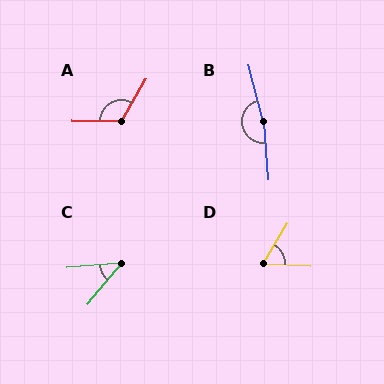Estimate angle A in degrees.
Approximately 119 degrees.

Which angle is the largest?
B, at approximately 170 degrees.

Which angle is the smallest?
C, at approximately 46 degrees.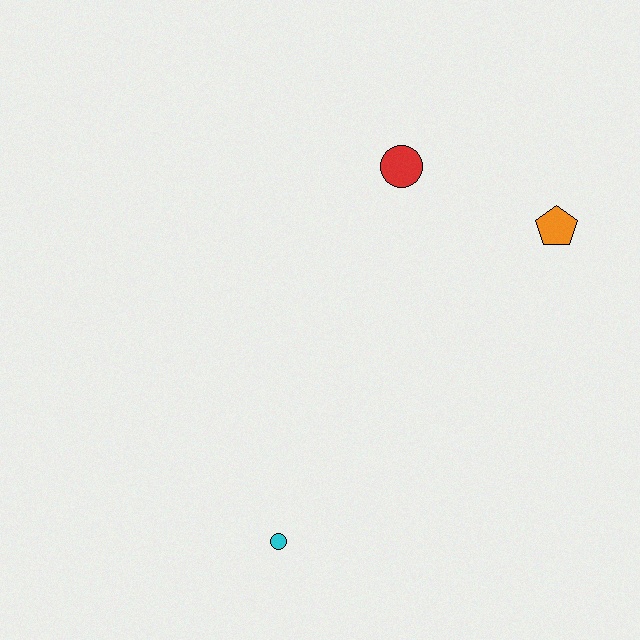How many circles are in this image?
There are 2 circles.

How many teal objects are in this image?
There are no teal objects.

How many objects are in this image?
There are 3 objects.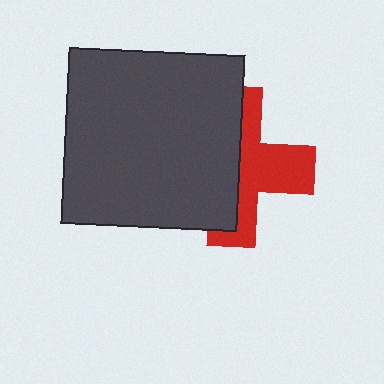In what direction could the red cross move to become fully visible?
The red cross could move right. That would shift it out from behind the dark gray square entirely.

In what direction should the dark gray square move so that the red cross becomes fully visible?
The dark gray square should move left. That is the shortest direction to clear the overlap and leave the red cross fully visible.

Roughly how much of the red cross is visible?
About half of it is visible (roughly 46%).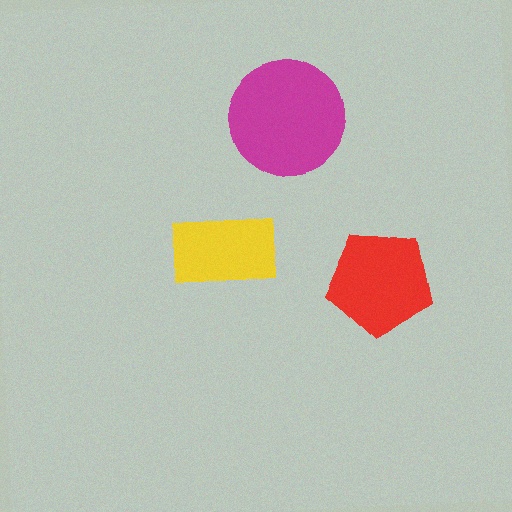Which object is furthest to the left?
The yellow rectangle is leftmost.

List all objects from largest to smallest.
The magenta circle, the red pentagon, the yellow rectangle.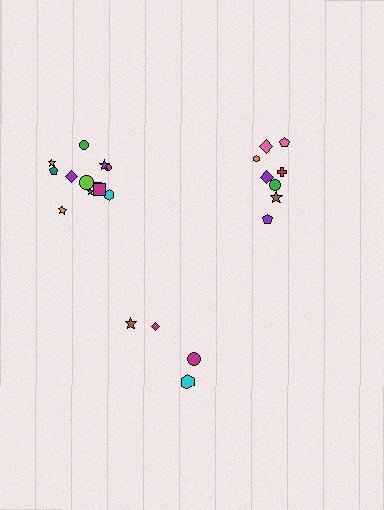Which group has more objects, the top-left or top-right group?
The top-left group.